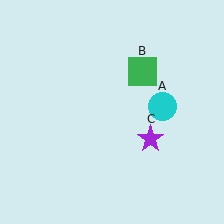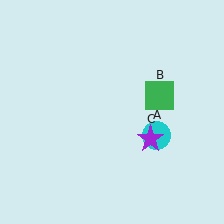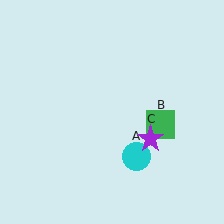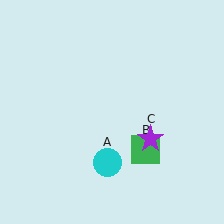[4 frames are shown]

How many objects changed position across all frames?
2 objects changed position: cyan circle (object A), green square (object B).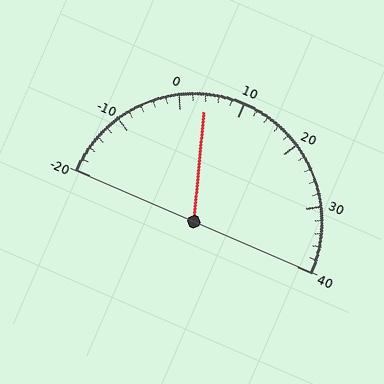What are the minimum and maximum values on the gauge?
The gauge ranges from -20 to 40.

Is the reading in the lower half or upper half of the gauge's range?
The reading is in the lower half of the range (-20 to 40).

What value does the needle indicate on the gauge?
The needle indicates approximately 4.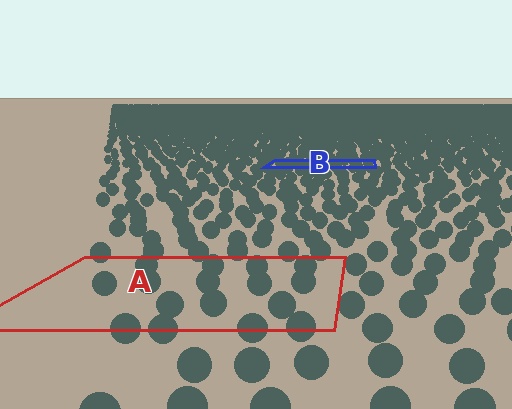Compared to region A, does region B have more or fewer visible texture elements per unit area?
Region B has more texture elements per unit area — they are packed more densely because it is farther away.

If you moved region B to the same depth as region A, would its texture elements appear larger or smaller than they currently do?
They would appear larger. At a closer depth, the same texture elements are projected at a bigger on-screen size.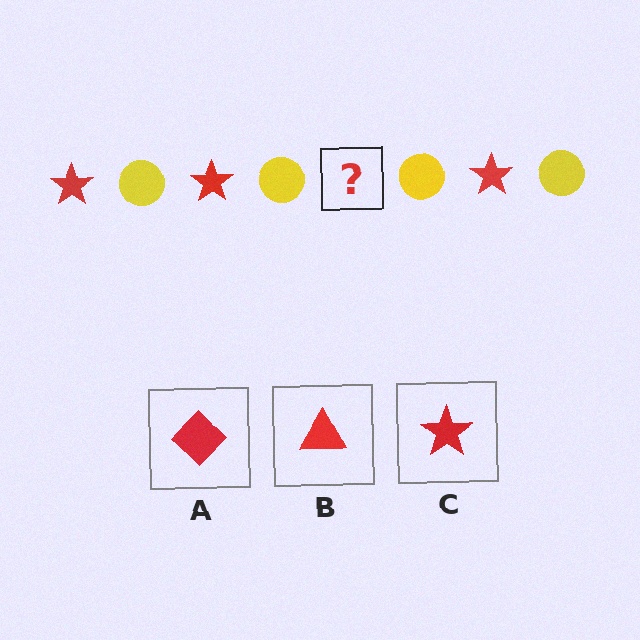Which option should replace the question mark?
Option C.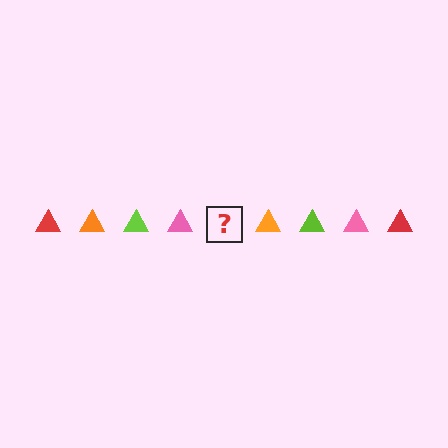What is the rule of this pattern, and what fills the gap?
The rule is that the pattern cycles through red, orange, lime, pink triangles. The gap should be filled with a red triangle.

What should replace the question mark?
The question mark should be replaced with a red triangle.